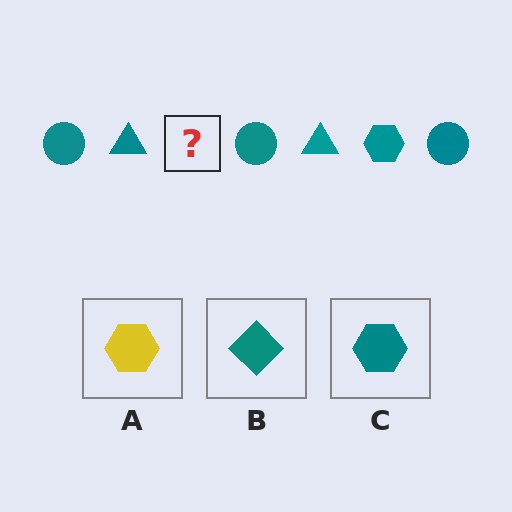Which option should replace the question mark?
Option C.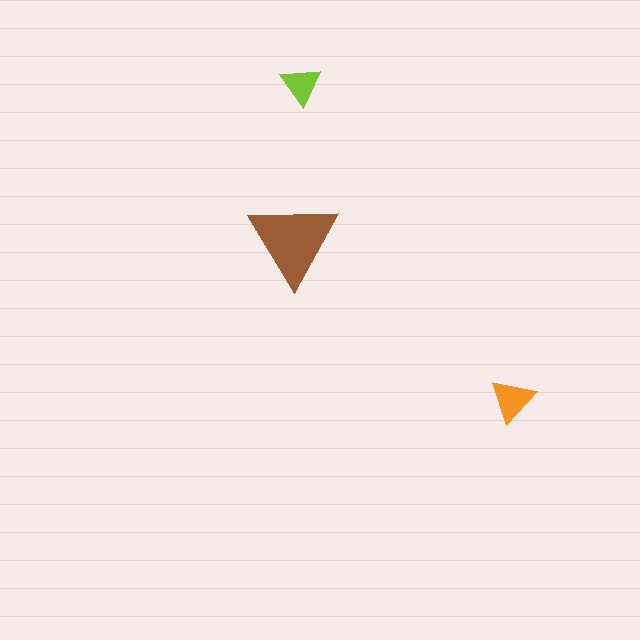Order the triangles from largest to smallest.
the brown one, the orange one, the lime one.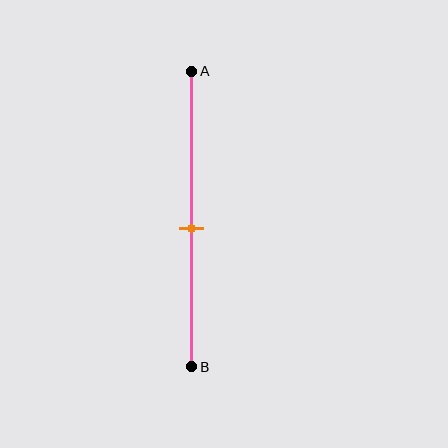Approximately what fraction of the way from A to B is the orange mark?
The orange mark is approximately 55% of the way from A to B.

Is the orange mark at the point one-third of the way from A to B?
No, the mark is at about 55% from A, not at the 33% one-third point.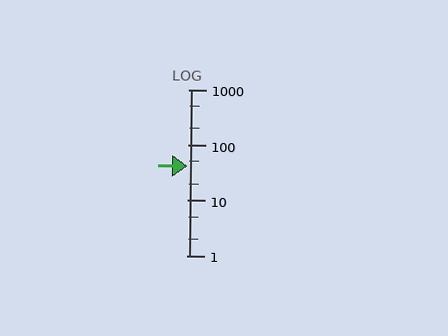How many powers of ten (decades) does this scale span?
The scale spans 3 decades, from 1 to 1000.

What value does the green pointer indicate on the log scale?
The pointer indicates approximately 41.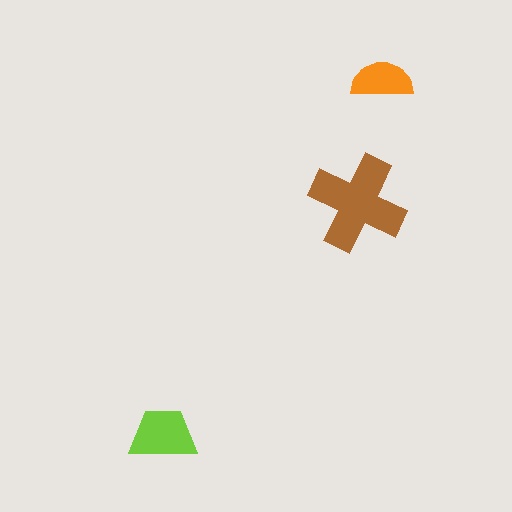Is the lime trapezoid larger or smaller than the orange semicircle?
Larger.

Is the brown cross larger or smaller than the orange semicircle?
Larger.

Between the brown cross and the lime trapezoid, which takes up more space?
The brown cross.